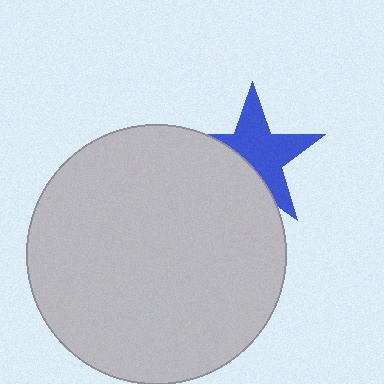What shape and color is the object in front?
The object in front is a light gray circle.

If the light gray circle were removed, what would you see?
You would see the complete blue star.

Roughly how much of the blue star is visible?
About half of it is visible (roughly 61%).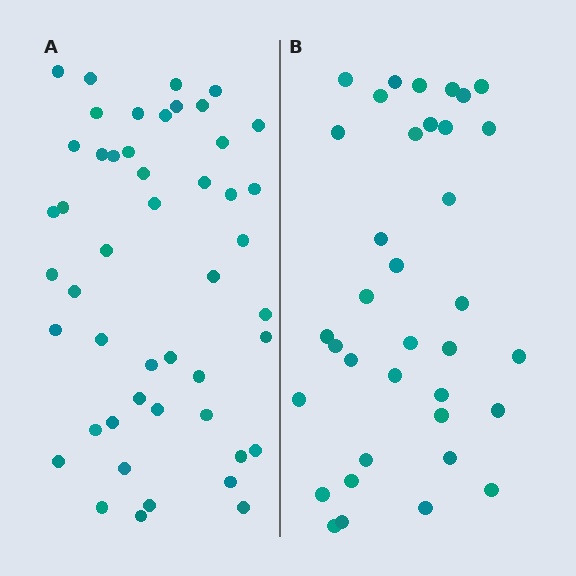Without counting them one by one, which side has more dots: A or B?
Region A (the left region) has more dots.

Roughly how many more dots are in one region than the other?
Region A has roughly 12 or so more dots than region B.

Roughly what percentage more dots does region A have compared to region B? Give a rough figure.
About 35% more.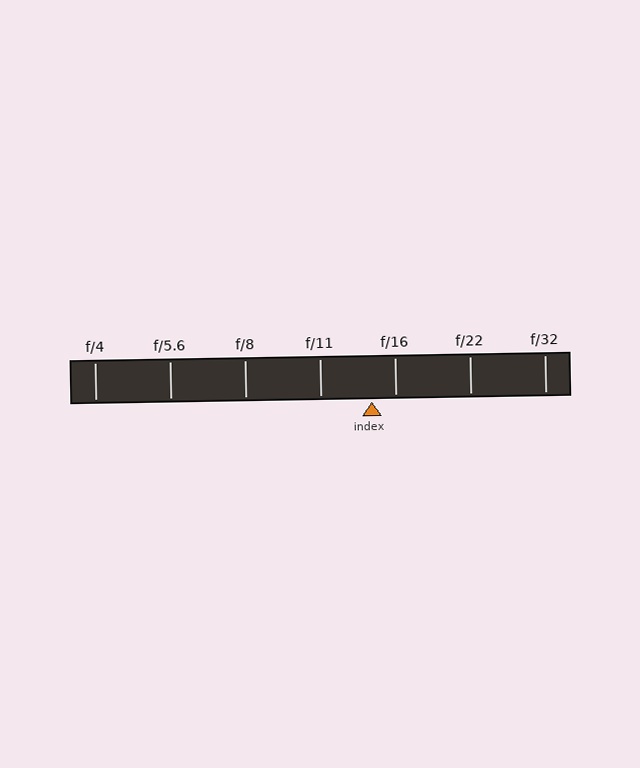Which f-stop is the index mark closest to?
The index mark is closest to f/16.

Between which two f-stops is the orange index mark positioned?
The index mark is between f/11 and f/16.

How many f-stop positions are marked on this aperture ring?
There are 7 f-stop positions marked.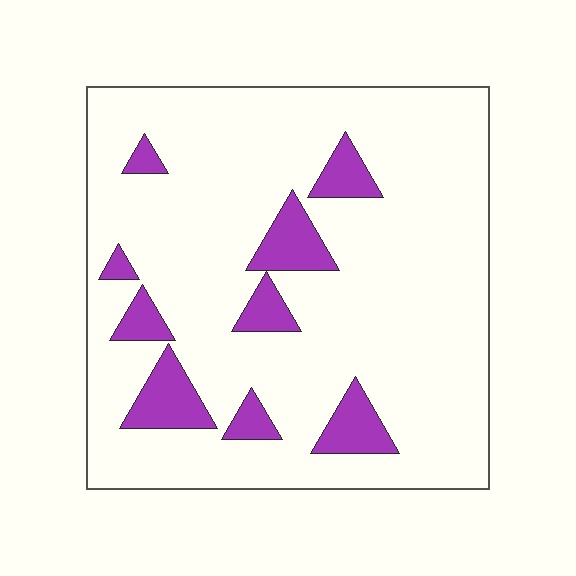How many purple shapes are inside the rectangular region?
9.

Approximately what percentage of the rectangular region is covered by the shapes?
Approximately 15%.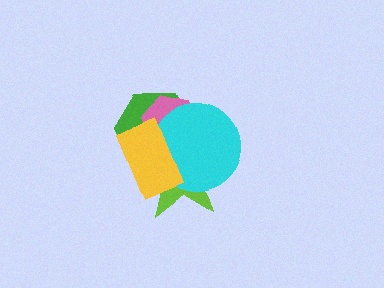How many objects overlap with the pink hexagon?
4 objects overlap with the pink hexagon.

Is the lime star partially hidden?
Yes, it is partially covered by another shape.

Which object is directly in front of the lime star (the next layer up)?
The cyan circle is directly in front of the lime star.